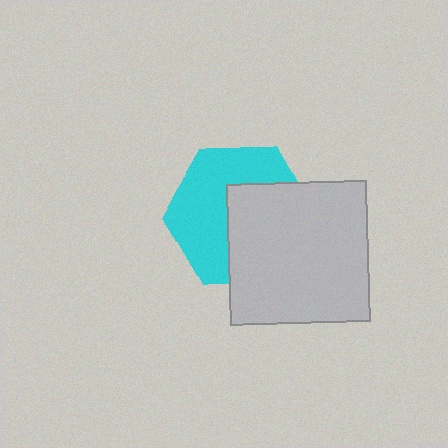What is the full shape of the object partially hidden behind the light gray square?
The partially hidden object is a cyan hexagon.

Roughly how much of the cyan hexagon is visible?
About half of it is visible (roughly 53%).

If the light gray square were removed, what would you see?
You would see the complete cyan hexagon.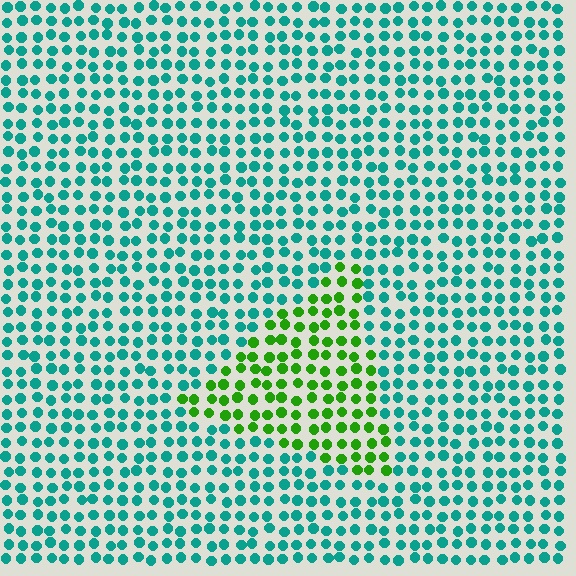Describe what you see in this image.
The image is filled with small teal elements in a uniform arrangement. A triangle-shaped region is visible where the elements are tinted to a slightly different hue, forming a subtle color boundary.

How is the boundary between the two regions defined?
The boundary is defined purely by a slight shift in hue (about 62 degrees). Spacing, size, and orientation are identical on both sides.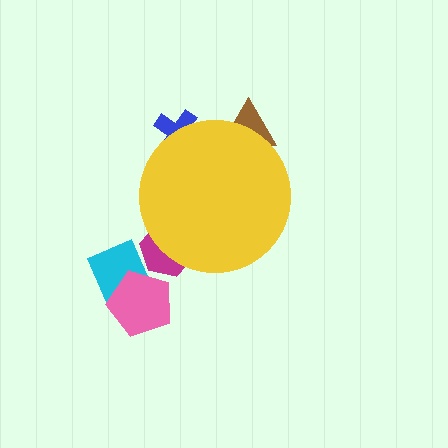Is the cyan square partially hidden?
No, the cyan square is fully visible.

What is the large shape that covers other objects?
A yellow circle.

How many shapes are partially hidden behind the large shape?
3 shapes are partially hidden.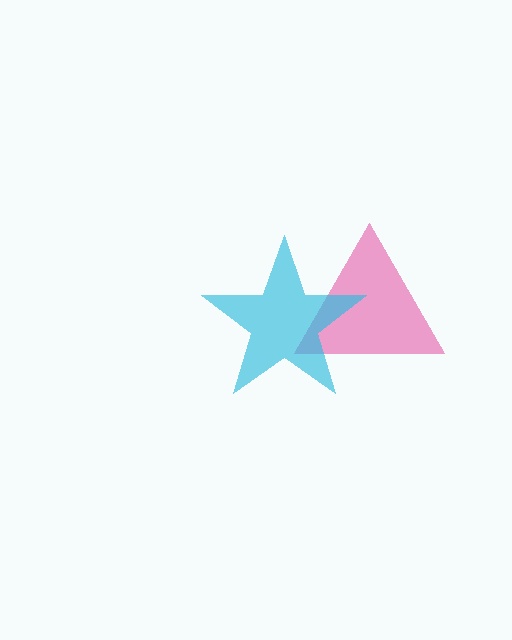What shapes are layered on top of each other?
The layered shapes are: a pink triangle, a cyan star.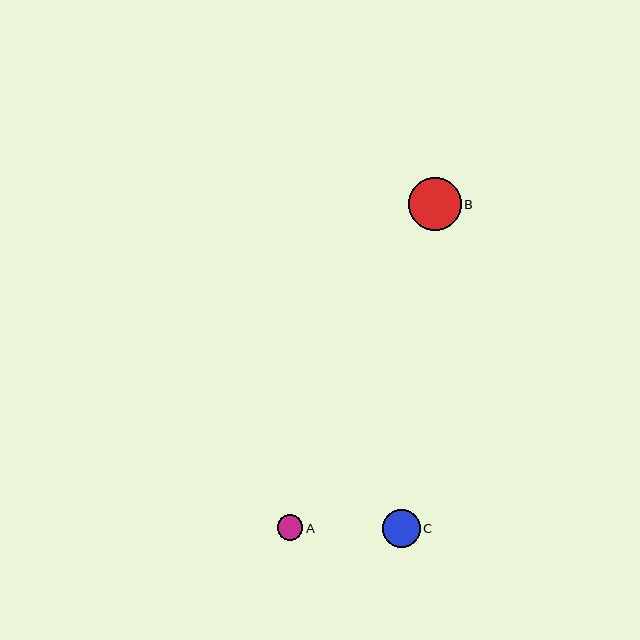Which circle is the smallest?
Circle A is the smallest with a size of approximately 26 pixels.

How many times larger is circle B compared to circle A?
Circle B is approximately 2.1 times the size of circle A.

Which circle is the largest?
Circle B is the largest with a size of approximately 53 pixels.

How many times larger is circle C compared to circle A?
Circle C is approximately 1.5 times the size of circle A.